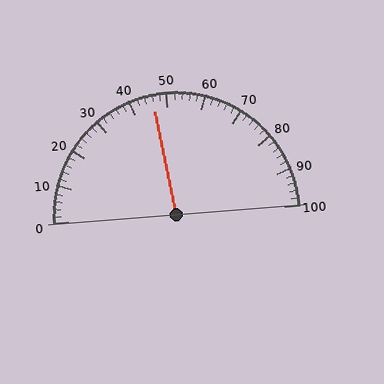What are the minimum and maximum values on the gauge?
The gauge ranges from 0 to 100.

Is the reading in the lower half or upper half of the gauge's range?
The reading is in the lower half of the range (0 to 100).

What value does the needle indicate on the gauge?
The needle indicates approximately 46.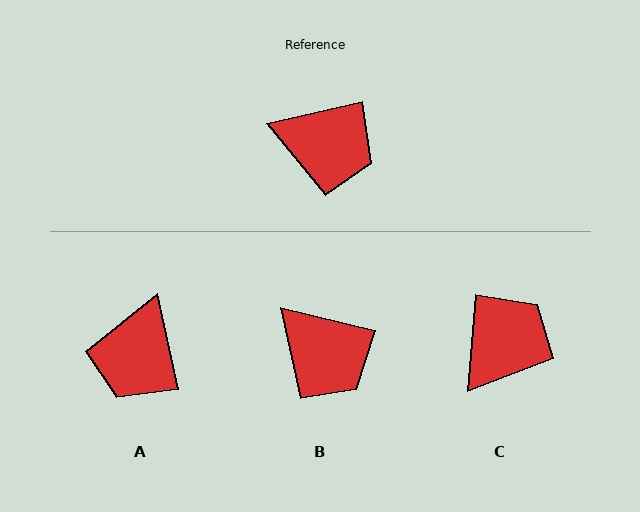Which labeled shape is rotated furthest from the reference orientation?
A, about 91 degrees away.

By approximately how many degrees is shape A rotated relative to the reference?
Approximately 91 degrees clockwise.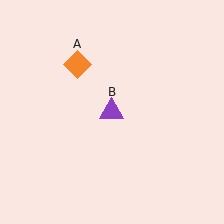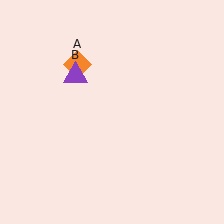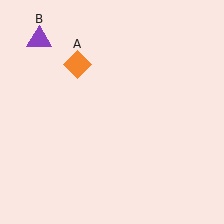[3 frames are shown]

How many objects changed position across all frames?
1 object changed position: purple triangle (object B).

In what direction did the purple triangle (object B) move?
The purple triangle (object B) moved up and to the left.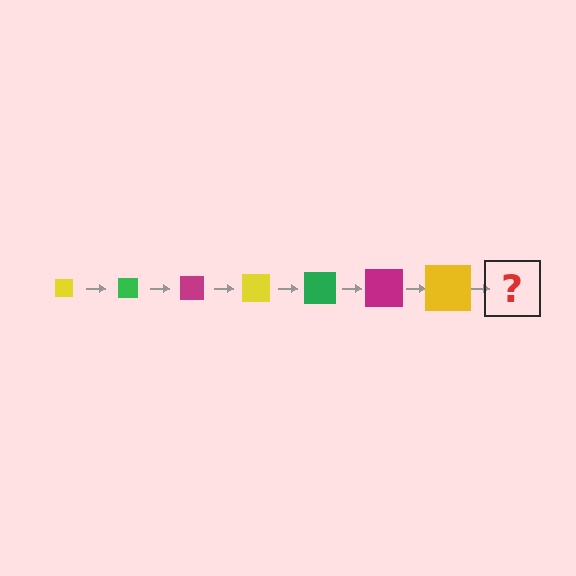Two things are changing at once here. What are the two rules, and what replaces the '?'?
The two rules are that the square grows larger each step and the color cycles through yellow, green, and magenta. The '?' should be a green square, larger than the previous one.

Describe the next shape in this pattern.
It should be a green square, larger than the previous one.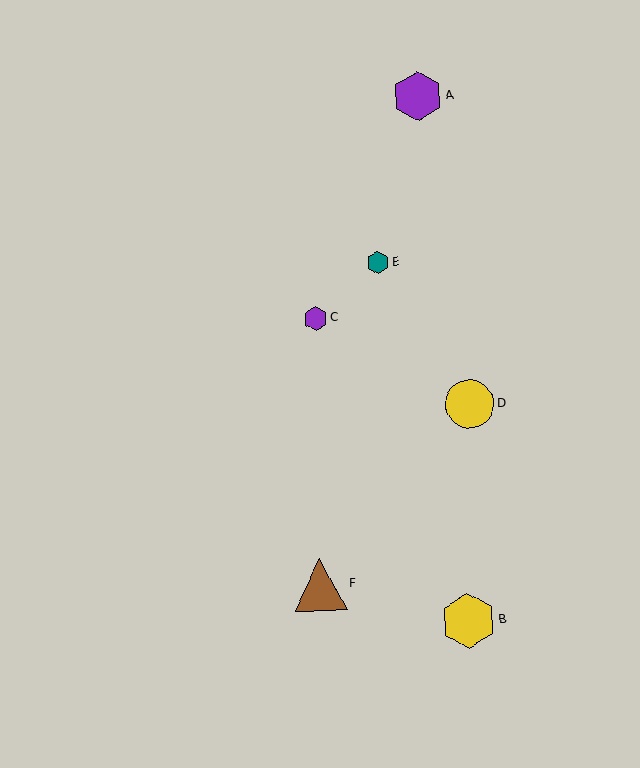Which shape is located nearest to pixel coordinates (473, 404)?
The yellow circle (labeled D) at (470, 404) is nearest to that location.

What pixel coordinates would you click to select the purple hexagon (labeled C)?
Click at (316, 319) to select the purple hexagon C.